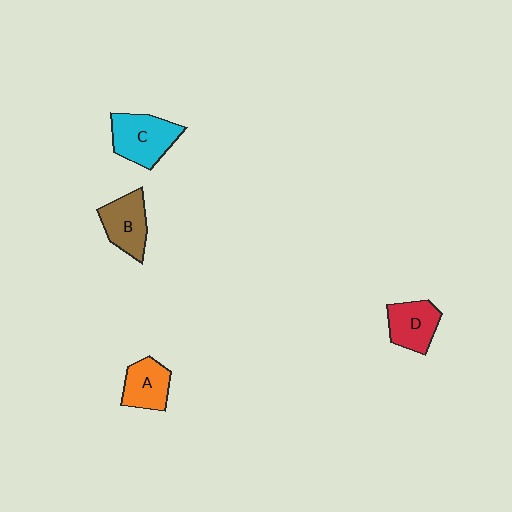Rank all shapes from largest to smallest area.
From largest to smallest: C (cyan), B (brown), D (red), A (orange).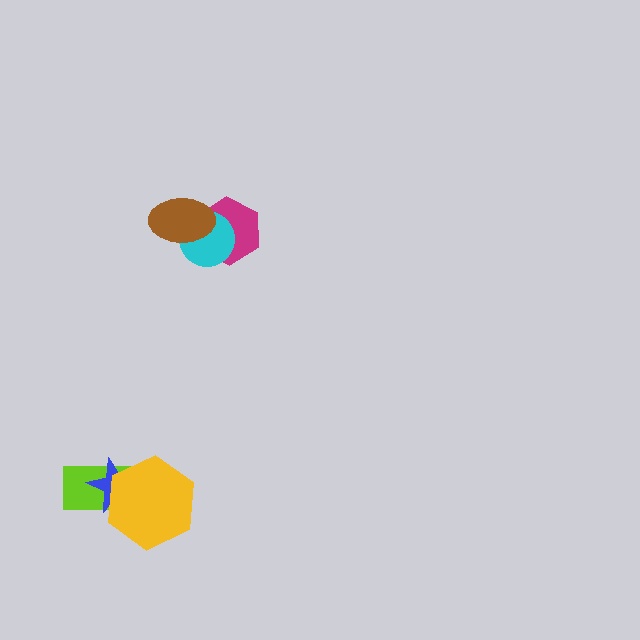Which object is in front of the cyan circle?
The brown ellipse is in front of the cyan circle.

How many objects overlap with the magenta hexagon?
2 objects overlap with the magenta hexagon.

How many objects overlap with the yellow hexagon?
2 objects overlap with the yellow hexagon.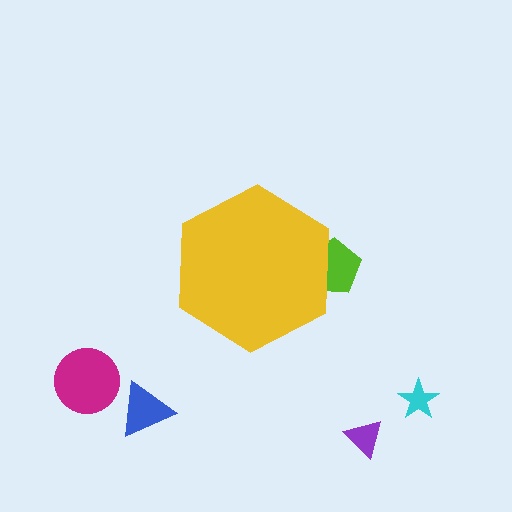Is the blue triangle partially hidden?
No, the blue triangle is fully visible.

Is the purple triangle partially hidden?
No, the purple triangle is fully visible.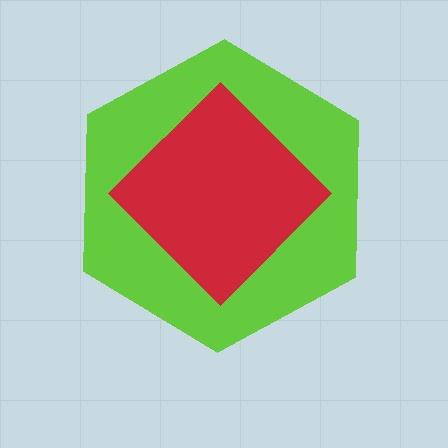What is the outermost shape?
The lime hexagon.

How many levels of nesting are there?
2.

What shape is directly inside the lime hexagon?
The red diamond.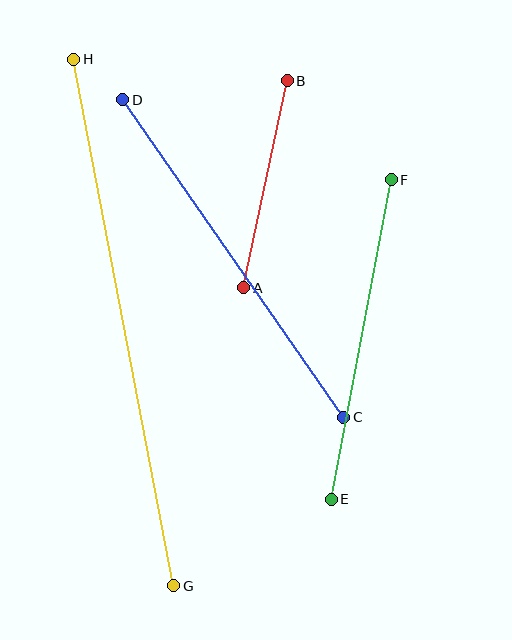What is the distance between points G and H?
The distance is approximately 536 pixels.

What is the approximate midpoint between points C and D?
The midpoint is at approximately (233, 259) pixels.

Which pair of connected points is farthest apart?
Points G and H are farthest apart.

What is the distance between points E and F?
The distance is approximately 325 pixels.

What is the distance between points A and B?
The distance is approximately 211 pixels.